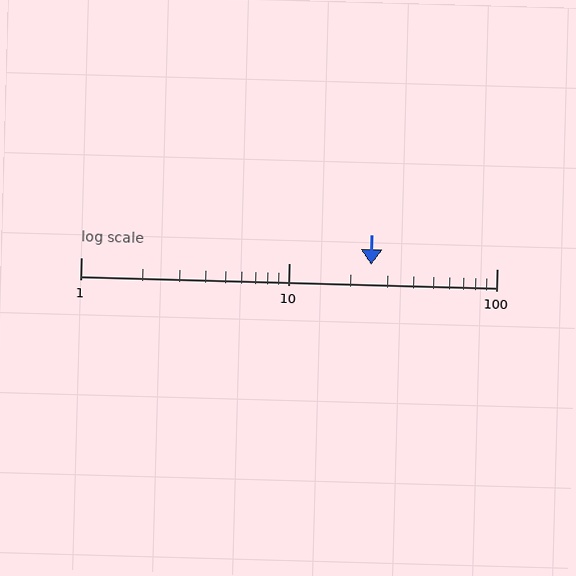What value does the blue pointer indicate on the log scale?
The pointer indicates approximately 25.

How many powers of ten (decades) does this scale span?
The scale spans 2 decades, from 1 to 100.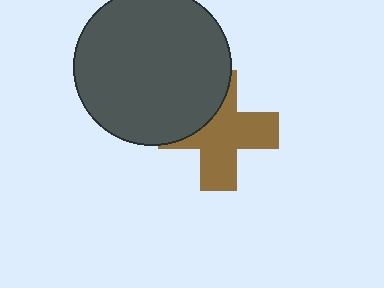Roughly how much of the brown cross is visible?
Most of it is visible (roughly 67%).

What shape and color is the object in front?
The object in front is a dark gray circle.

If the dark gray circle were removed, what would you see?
You would see the complete brown cross.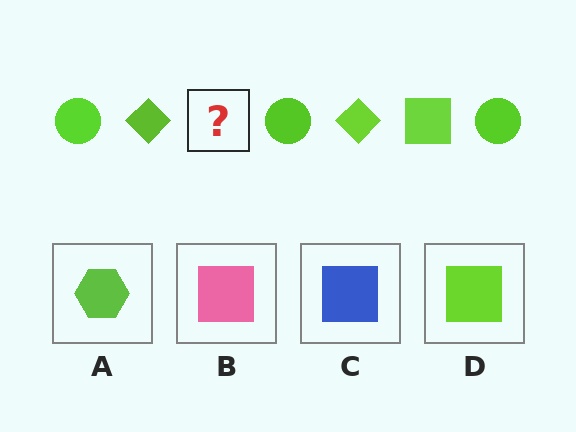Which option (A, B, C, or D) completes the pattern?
D.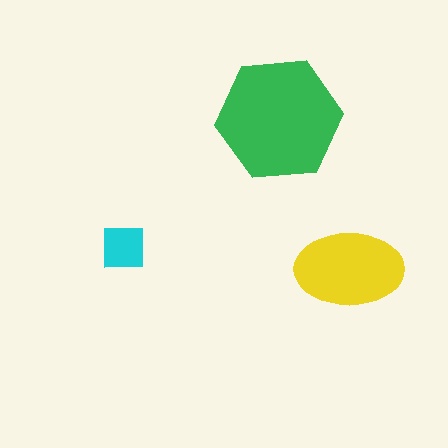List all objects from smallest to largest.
The cyan square, the yellow ellipse, the green hexagon.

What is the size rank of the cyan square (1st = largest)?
3rd.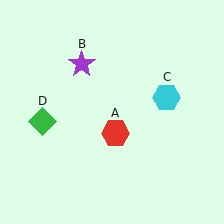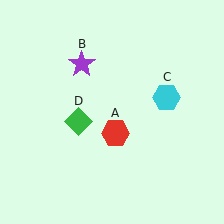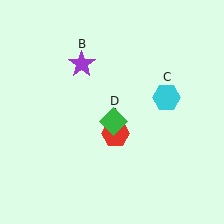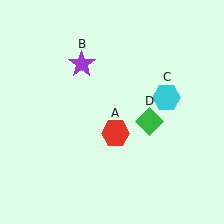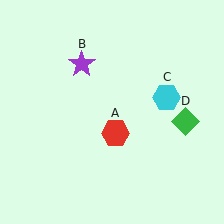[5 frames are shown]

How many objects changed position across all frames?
1 object changed position: green diamond (object D).